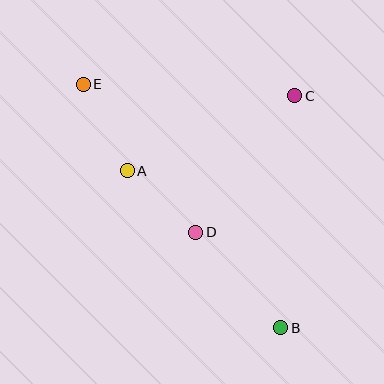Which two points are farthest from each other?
Points B and E are farthest from each other.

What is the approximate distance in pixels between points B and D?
The distance between B and D is approximately 128 pixels.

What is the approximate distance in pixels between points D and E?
The distance between D and E is approximately 186 pixels.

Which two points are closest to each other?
Points A and D are closest to each other.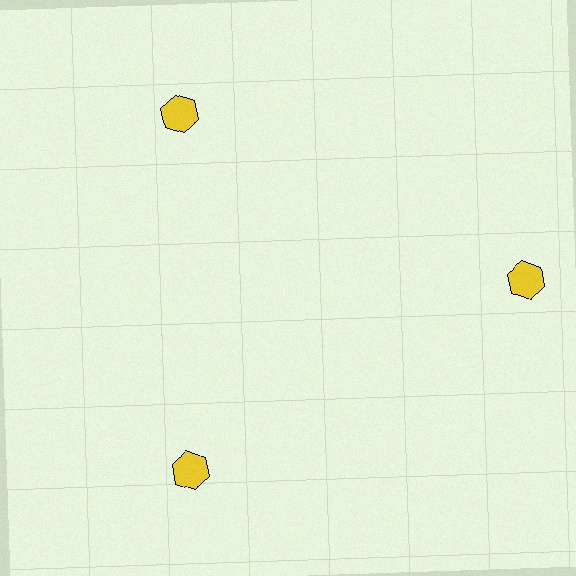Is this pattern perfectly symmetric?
No. The 3 yellow hexagons are arranged in a ring, but one element near the 3 o'clock position is pushed outward from the center, breaking the 3-fold rotational symmetry.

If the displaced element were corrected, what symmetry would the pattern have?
It would have 3-fold rotational symmetry — the pattern would map onto itself every 120 degrees.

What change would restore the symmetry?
The symmetry would be restored by moving it inward, back onto the ring so that all 3 hexagons sit at equal angles and equal distance from the center.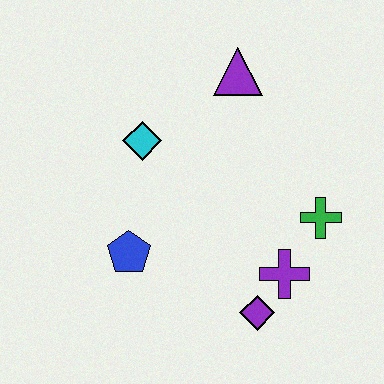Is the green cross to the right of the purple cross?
Yes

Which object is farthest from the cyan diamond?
The purple diamond is farthest from the cyan diamond.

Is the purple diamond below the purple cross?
Yes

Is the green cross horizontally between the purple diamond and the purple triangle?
No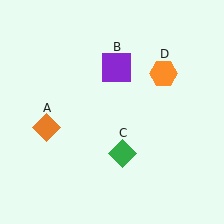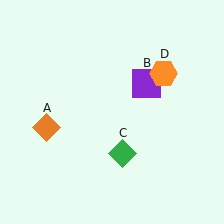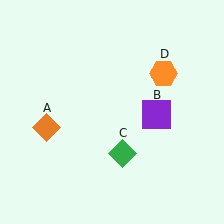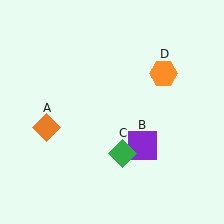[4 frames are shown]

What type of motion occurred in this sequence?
The purple square (object B) rotated clockwise around the center of the scene.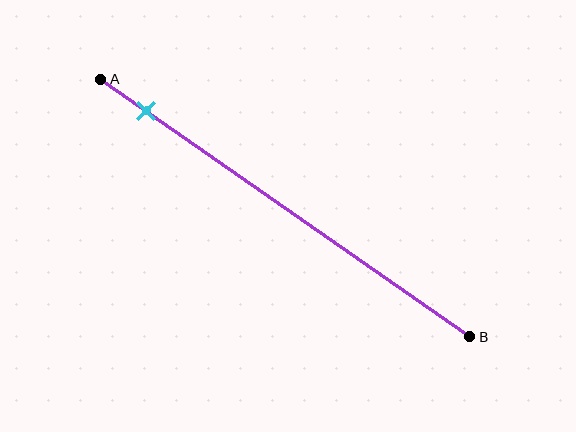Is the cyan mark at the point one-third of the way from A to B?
No, the mark is at about 10% from A, not at the 33% one-third point.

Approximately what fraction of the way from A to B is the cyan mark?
The cyan mark is approximately 10% of the way from A to B.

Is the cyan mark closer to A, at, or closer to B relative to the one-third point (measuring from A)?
The cyan mark is closer to point A than the one-third point of segment AB.